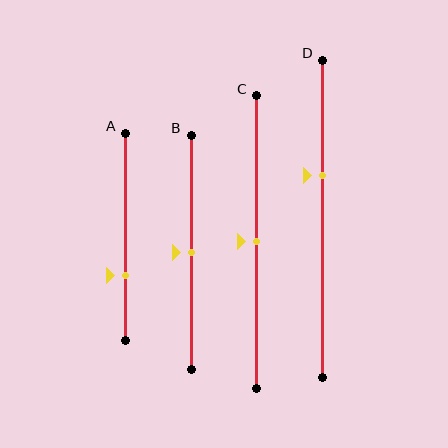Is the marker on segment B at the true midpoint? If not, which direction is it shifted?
Yes, the marker on segment B is at the true midpoint.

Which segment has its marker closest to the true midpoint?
Segment B has its marker closest to the true midpoint.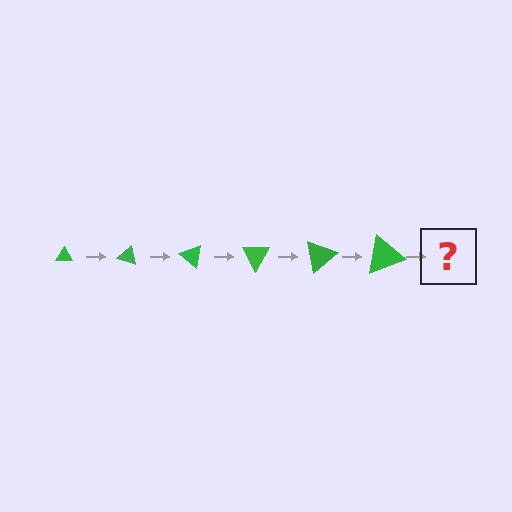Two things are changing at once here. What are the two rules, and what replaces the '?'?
The two rules are that the triangle grows larger each step and it rotates 20 degrees each step. The '?' should be a triangle, larger than the previous one and rotated 120 degrees from the start.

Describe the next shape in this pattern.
It should be a triangle, larger than the previous one and rotated 120 degrees from the start.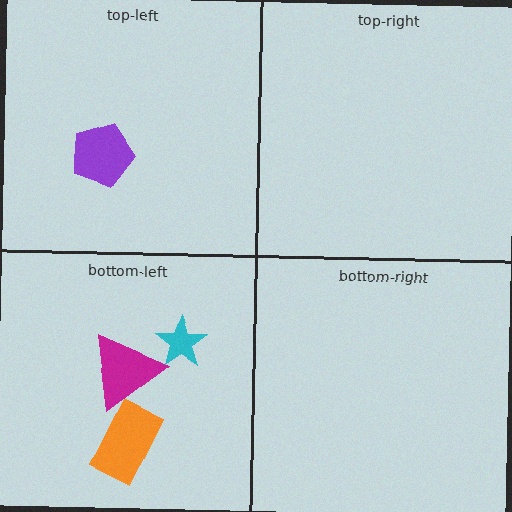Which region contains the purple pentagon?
The top-left region.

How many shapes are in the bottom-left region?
3.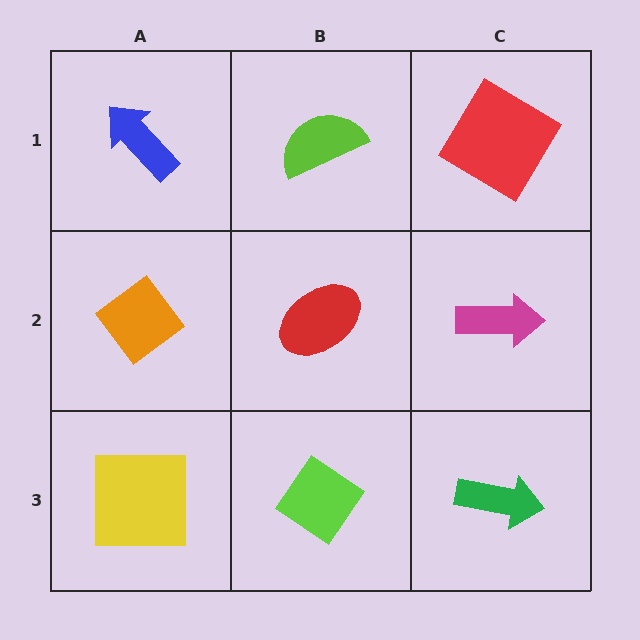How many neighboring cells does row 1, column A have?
2.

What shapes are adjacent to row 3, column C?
A magenta arrow (row 2, column C), a lime diamond (row 3, column B).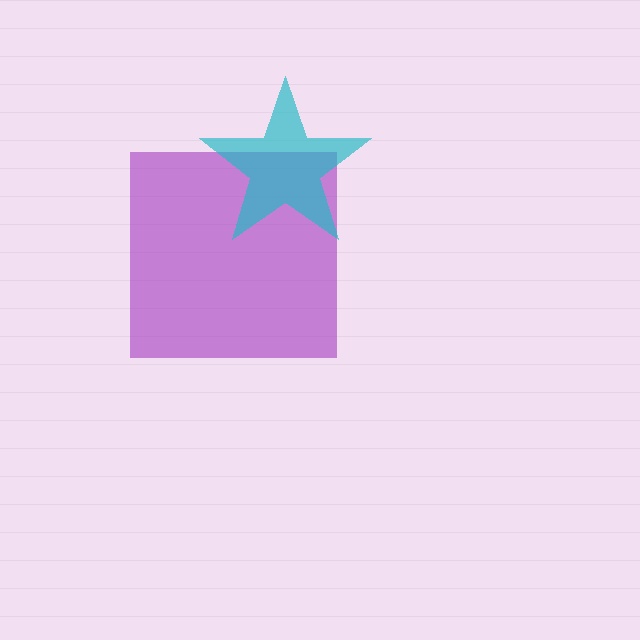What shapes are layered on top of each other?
The layered shapes are: a purple square, a cyan star.